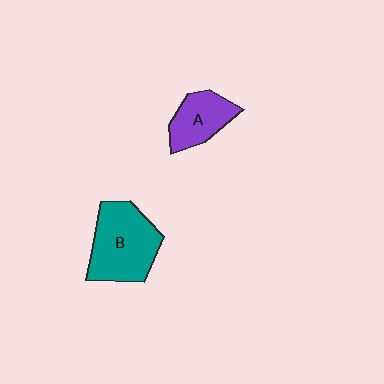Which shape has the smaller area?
Shape A (purple).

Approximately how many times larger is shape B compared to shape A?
Approximately 1.7 times.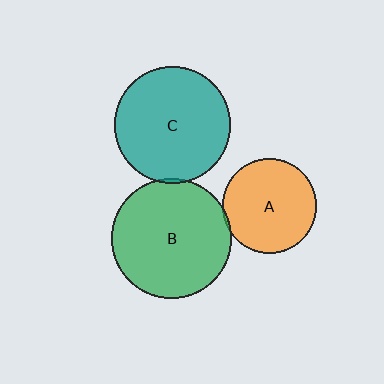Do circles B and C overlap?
Yes.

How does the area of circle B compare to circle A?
Approximately 1.6 times.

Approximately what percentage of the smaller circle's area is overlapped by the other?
Approximately 5%.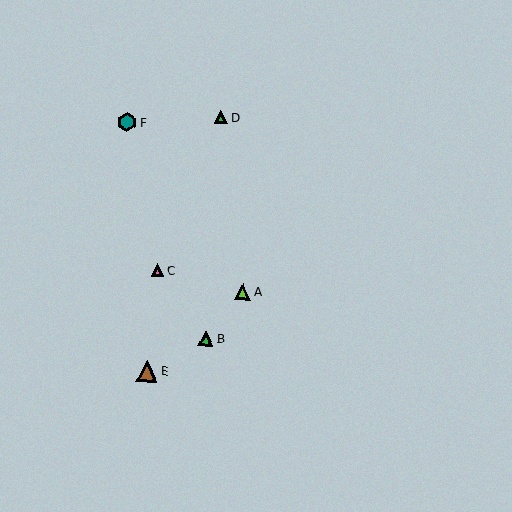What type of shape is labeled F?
Shape F is a teal hexagon.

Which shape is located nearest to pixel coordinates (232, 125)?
The green triangle (labeled D) at (221, 117) is nearest to that location.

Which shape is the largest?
The brown triangle (labeled E) is the largest.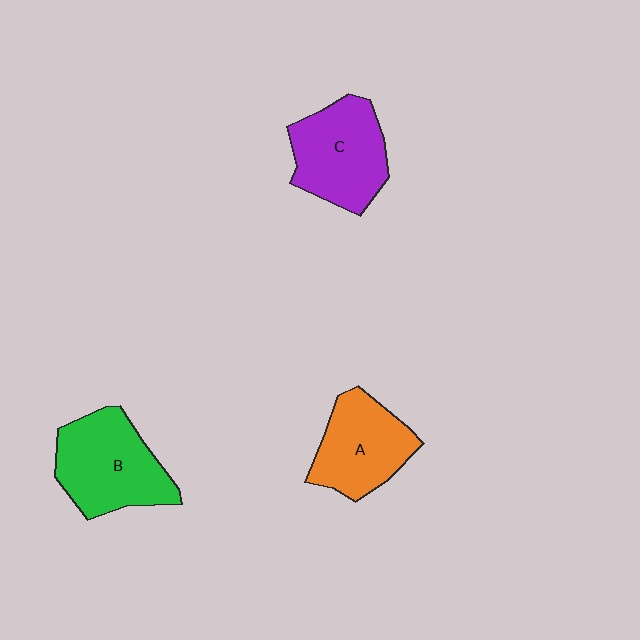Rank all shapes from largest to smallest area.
From largest to smallest: B (green), C (purple), A (orange).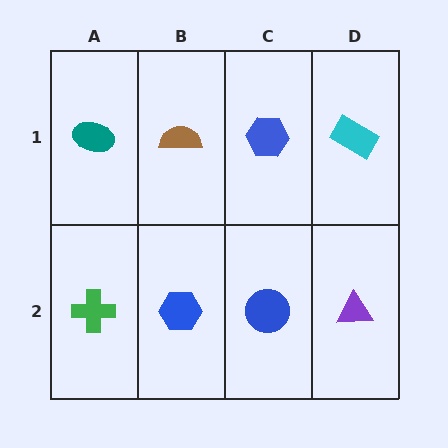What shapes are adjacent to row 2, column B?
A brown semicircle (row 1, column B), a green cross (row 2, column A), a blue circle (row 2, column C).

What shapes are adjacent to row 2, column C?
A blue hexagon (row 1, column C), a blue hexagon (row 2, column B), a purple triangle (row 2, column D).